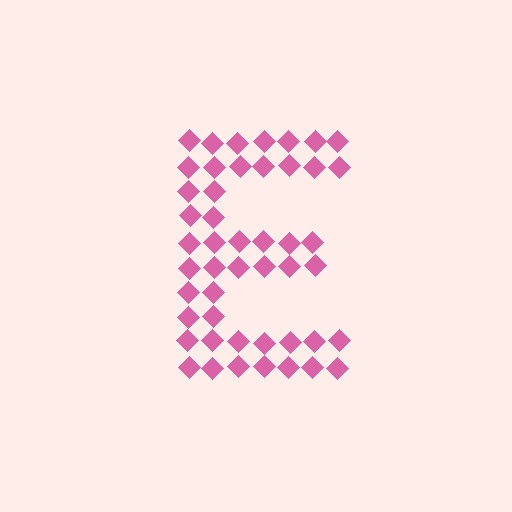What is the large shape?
The large shape is the letter E.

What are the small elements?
The small elements are diamonds.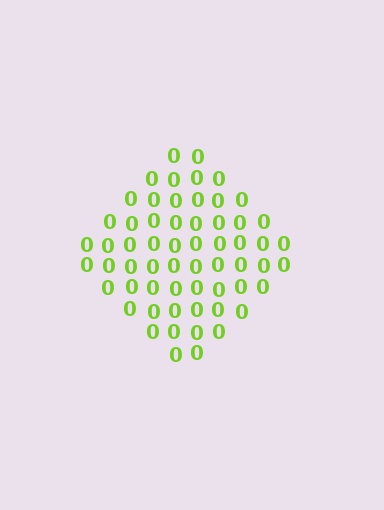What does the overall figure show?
The overall figure shows a diamond.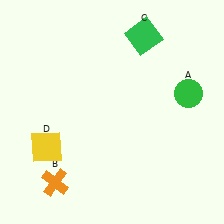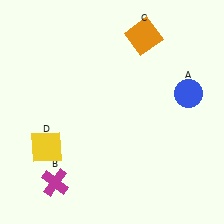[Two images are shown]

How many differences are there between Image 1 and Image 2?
There are 3 differences between the two images.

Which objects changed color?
A changed from green to blue. B changed from orange to magenta. C changed from green to orange.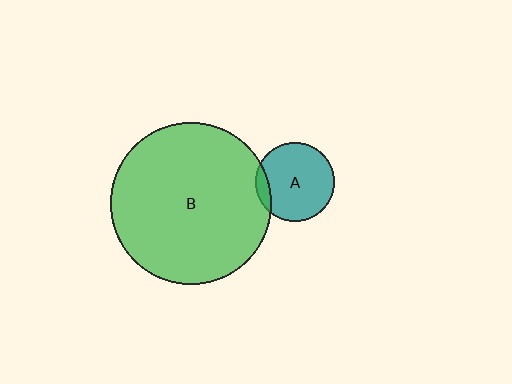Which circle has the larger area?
Circle B (green).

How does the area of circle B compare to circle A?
Approximately 4.2 times.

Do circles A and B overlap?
Yes.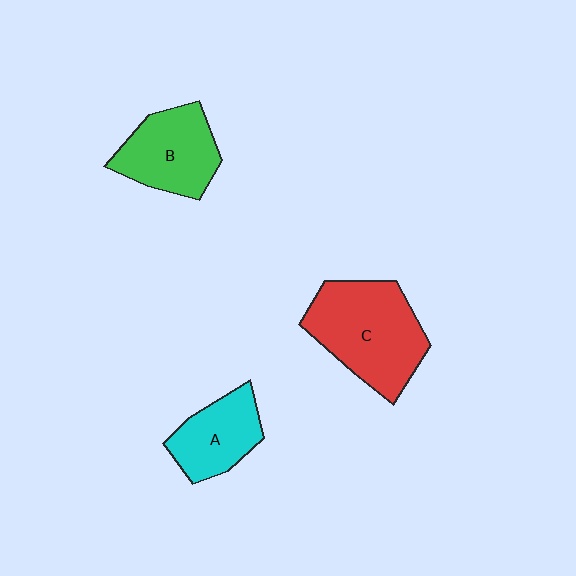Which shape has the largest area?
Shape C (red).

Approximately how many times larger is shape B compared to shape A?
Approximately 1.2 times.